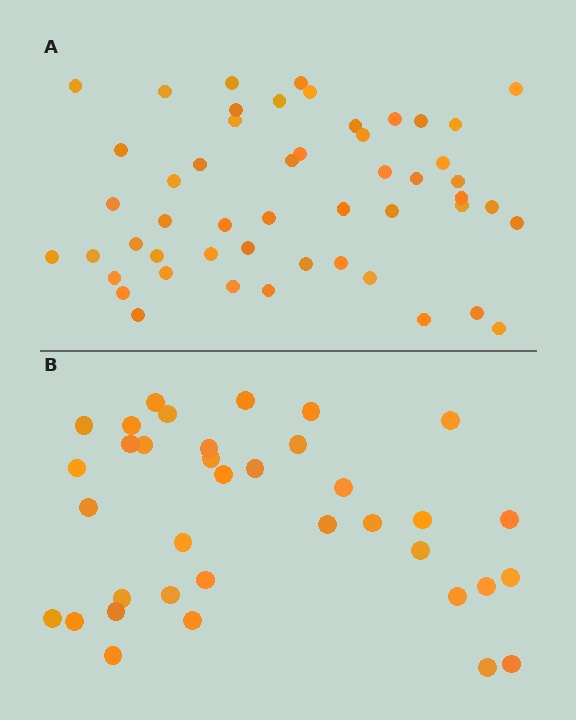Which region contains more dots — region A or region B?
Region A (the top region) has more dots.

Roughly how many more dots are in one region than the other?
Region A has approximately 15 more dots than region B.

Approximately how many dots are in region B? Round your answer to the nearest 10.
About 40 dots. (The exact count is 36, which rounds to 40.)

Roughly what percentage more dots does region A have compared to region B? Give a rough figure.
About 40% more.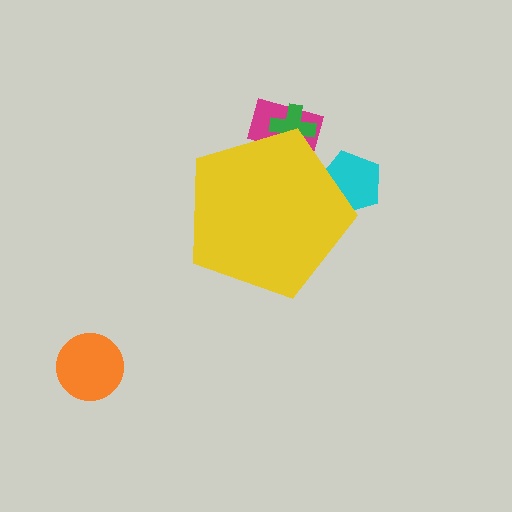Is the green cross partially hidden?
Yes, the green cross is partially hidden behind the yellow pentagon.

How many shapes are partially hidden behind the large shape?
3 shapes are partially hidden.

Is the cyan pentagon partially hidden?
Yes, the cyan pentagon is partially hidden behind the yellow pentagon.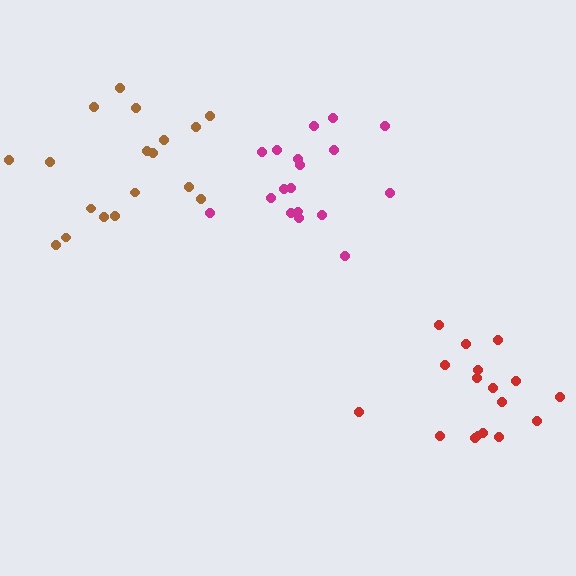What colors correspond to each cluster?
The clusters are colored: magenta, brown, red.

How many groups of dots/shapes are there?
There are 3 groups.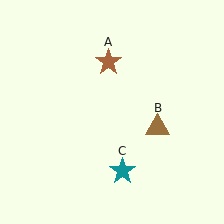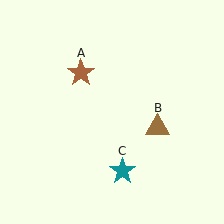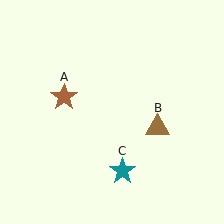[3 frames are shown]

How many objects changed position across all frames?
1 object changed position: brown star (object A).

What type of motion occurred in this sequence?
The brown star (object A) rotated counterclockwise around the center of the scene.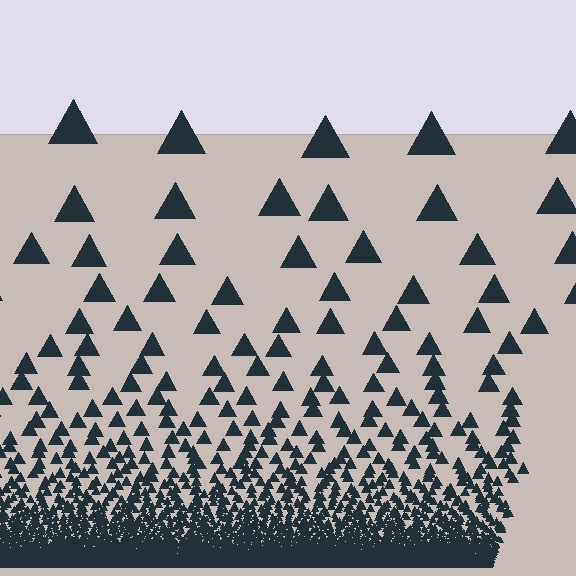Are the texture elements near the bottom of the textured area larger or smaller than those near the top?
Smaller. The gradient is inverted — elements near the bottom are smaller and denser.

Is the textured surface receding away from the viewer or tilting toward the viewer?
The surface appears to tilt toward the viewer. Texture elements get larger and sparser toward the top.